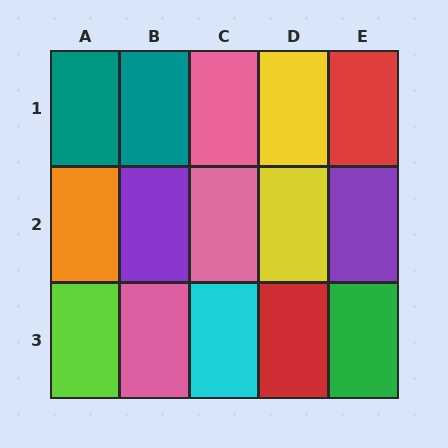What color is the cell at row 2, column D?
Yellow.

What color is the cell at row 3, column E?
Green.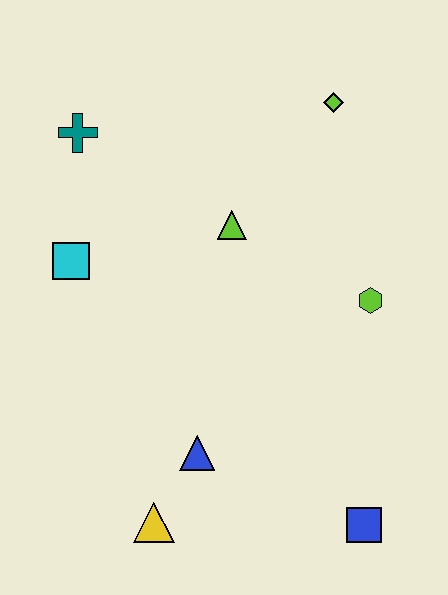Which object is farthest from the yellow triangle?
The lime diamond is farthest from the yellow triangle.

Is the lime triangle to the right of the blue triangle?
Yes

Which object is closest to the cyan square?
The teal cross is closest to the cyan square.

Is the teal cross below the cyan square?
No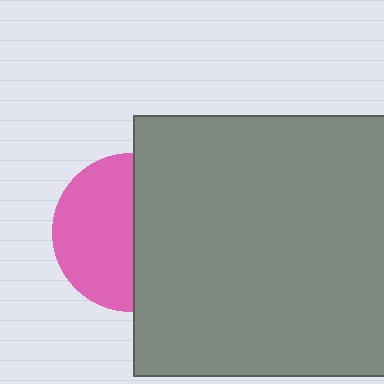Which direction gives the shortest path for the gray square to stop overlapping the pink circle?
Moving right gives the shortest separation.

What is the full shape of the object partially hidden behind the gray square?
The partially hidden object is a pink circle.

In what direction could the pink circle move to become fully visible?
The pink circle could move left. That would shift it out from behind the gray square entirely.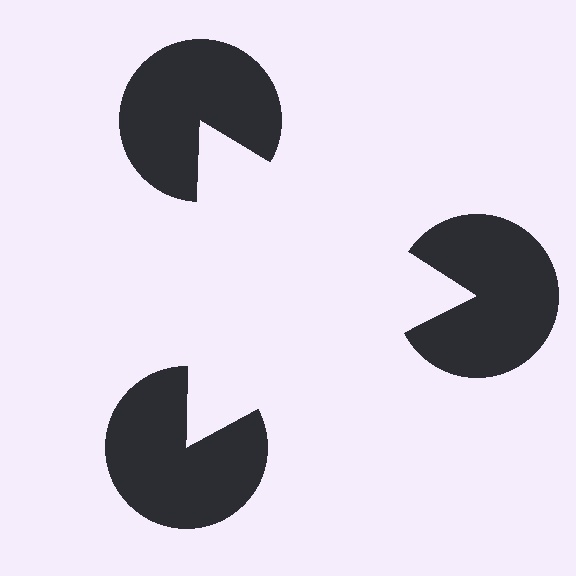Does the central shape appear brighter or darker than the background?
It typically appears slightly brighter than the background, even though no actual brightness change is drawn.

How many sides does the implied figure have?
3 sides.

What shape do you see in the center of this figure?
An illusory triangle — its edges are inferred from the aligned wedge cuts in the pac-man discs, not physically drawn.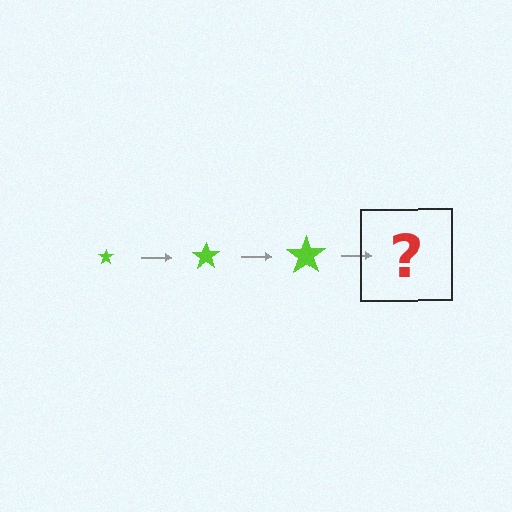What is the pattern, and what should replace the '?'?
The pattern is that the star gets progressively larger each step. The '?' should be a lime star, larger than the previous one.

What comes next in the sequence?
The next element should be a lime star, larger than the previous one.